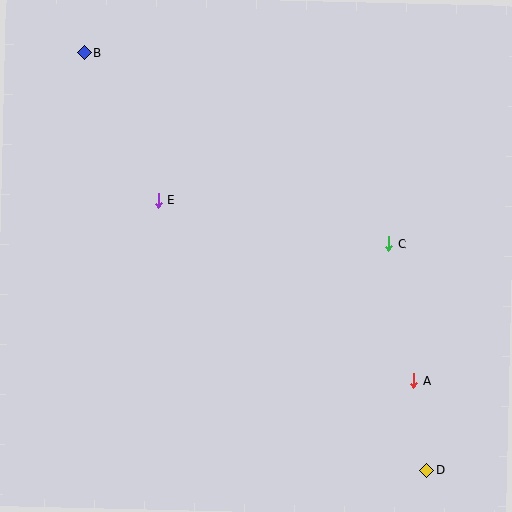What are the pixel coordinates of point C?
Point C is at (389, 244).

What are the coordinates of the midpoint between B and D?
The midpoint between B and D is at (255, 261).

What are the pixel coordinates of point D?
Point D is at (427, 470).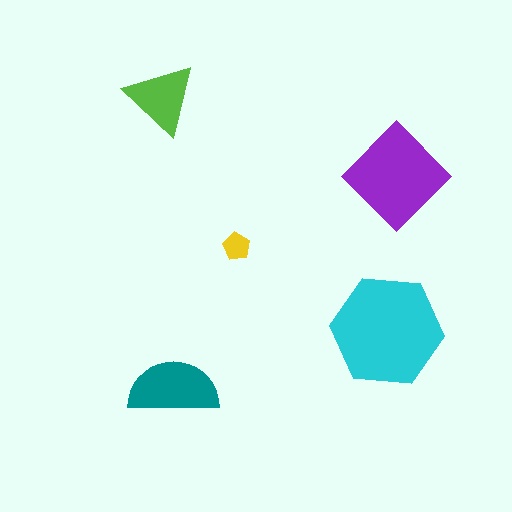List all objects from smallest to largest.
The yellow pentagon, the lime triangle, the teal semicircle, the purple diamond, the cyan hexagon.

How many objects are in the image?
There are 5 objects in the image.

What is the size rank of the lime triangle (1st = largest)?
4th.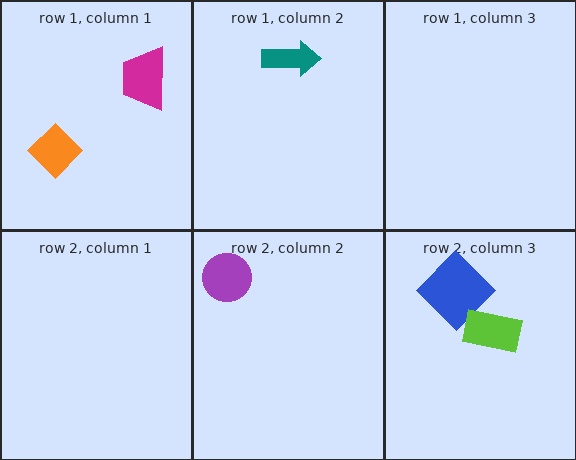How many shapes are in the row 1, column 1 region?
2.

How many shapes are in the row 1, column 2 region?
1.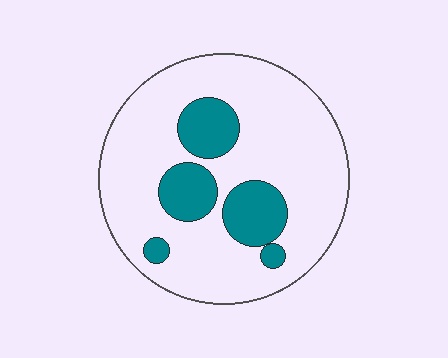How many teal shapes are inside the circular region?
5.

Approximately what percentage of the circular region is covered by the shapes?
Approximately 20%.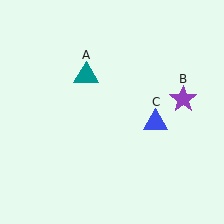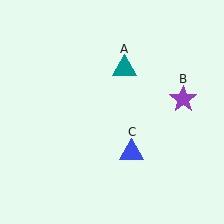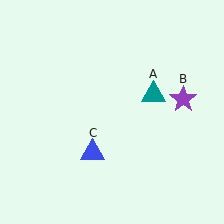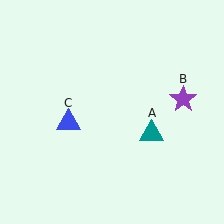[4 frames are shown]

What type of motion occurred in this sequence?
The teal triangle (object A), blue triangle (object C) rotated clockwise around the center of the scene.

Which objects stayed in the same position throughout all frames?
Purple star (object B) remained stationary.